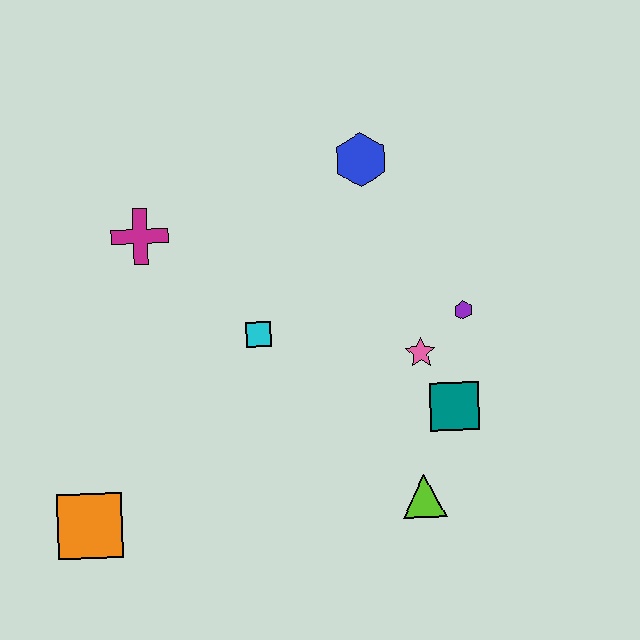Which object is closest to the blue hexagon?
The purple hexagon is closest to the blue hexagon.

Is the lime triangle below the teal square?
Yes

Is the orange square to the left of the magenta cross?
Yes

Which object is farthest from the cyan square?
The orange square is farthest from the cyan square.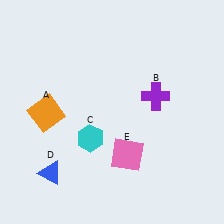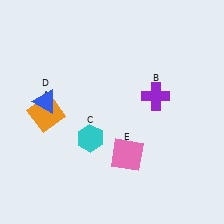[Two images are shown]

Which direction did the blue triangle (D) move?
The blue triangle (D) moved up.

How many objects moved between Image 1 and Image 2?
1 object moved between the two images.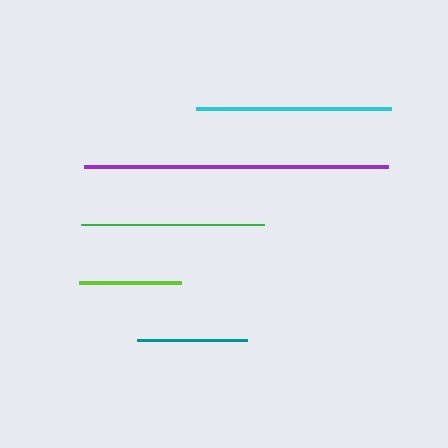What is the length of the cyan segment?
The cyan segment is approximately 195 pixels long.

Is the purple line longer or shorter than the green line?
The purple line is longer than the green line.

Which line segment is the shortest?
The lime line is the shortest at approximately 102 pixels.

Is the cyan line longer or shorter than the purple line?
The purple line is longer than the cyan line.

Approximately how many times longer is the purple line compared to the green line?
The purple line is approximately 1.7 times the length of the green line.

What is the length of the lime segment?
The lime segment is approximately 102 pixels long.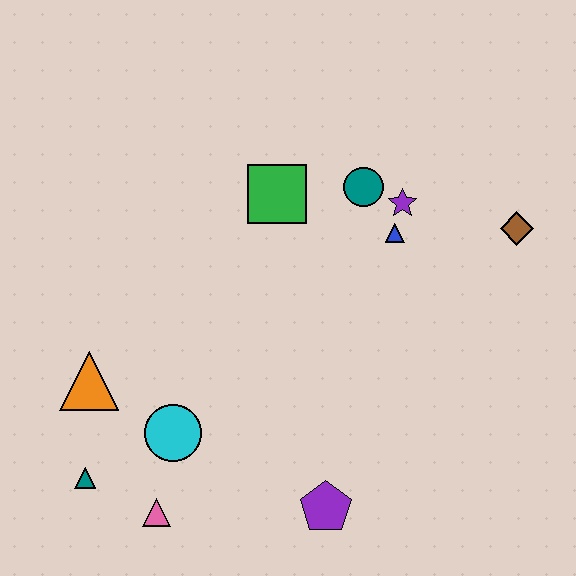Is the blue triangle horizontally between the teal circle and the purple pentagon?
No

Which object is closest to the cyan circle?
The pink triangle is closest to the cyan circle.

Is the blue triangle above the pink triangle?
Yes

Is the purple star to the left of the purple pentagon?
No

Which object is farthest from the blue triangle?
The teal triangle is farthest from the blue triangle.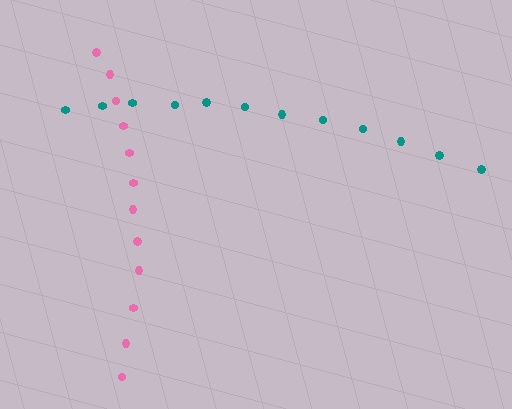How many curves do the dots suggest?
There are 2 distinct paths.